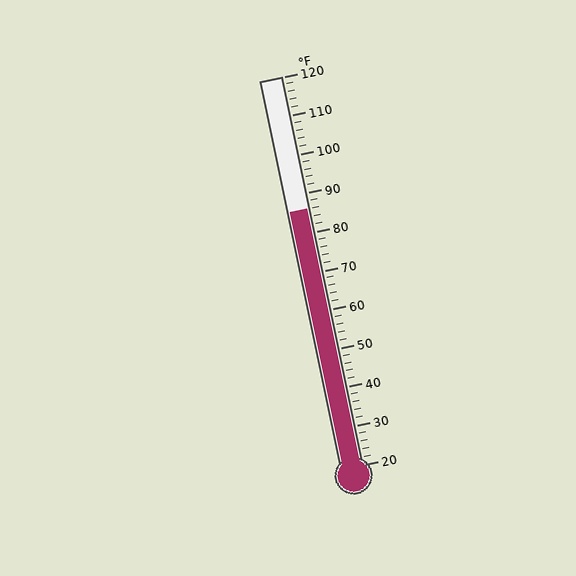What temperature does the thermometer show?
The thermometer shows approximately 86°F.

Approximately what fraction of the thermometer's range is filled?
The thermometer is filled to approximately 65% of its range.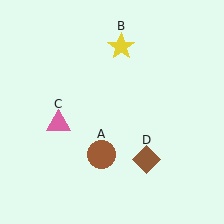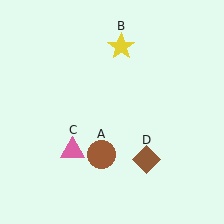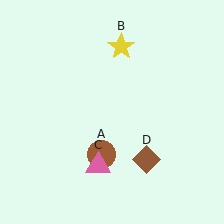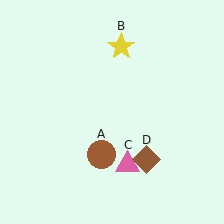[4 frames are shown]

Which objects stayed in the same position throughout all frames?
Brown circle (object A) and yellow star (object B) and brown diamond (object D) remained stationary.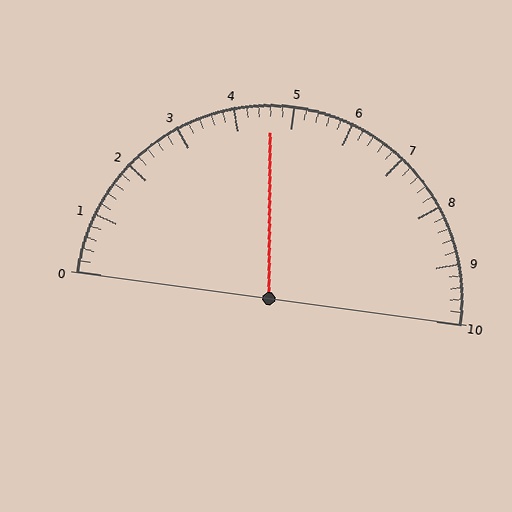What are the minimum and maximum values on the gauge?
The gauge ranges from 0 to 10.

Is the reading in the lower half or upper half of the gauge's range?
The reading is in the lower half of the range (0 to 10).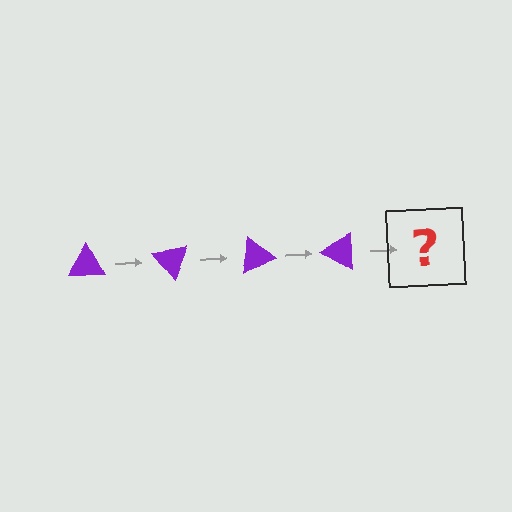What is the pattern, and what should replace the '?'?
The pattern is that the triangle rotates 50 degrees each step. The '?' should be a purple triangle rotated 200 degrees.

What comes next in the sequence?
The next element should be a purple triangle rotated 200 degrees.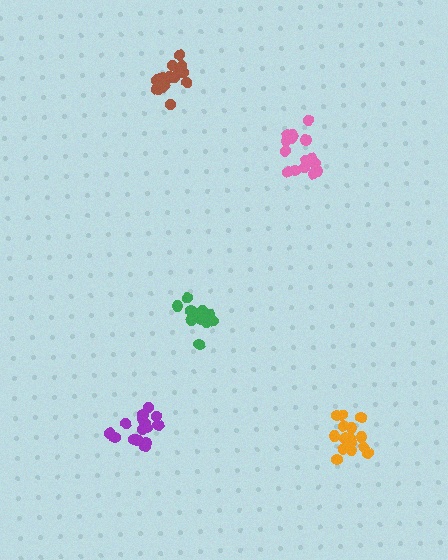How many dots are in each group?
Group 1: 15 dots, Group 2: 12 dots, Group 3: 15 dots, Group 4: 15 dots, Group 5: 16 dots (73 total).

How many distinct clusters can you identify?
There are 5 distinct clusters.